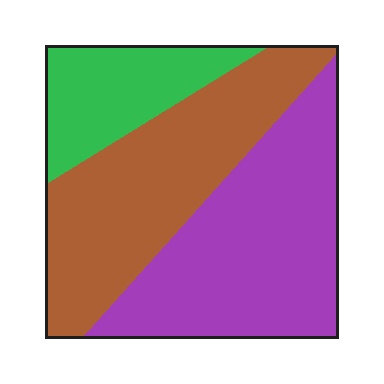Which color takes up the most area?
Purple, at roughly 45%.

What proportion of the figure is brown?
Brown takes up about three eighths (3/8) of the figure.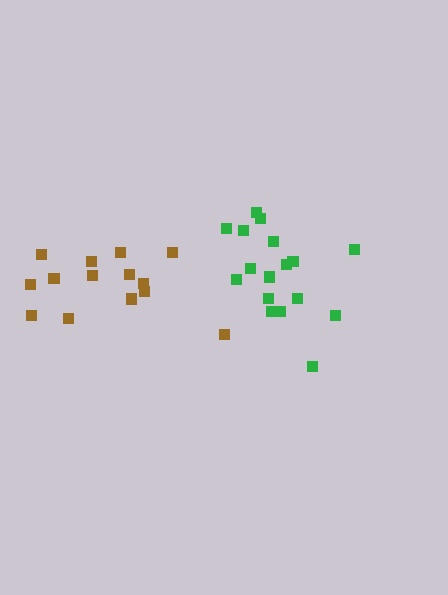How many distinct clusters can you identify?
There are 2 distinct clusters.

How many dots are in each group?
Group 1: 14 dots, Group 2: 17 dots (31 total).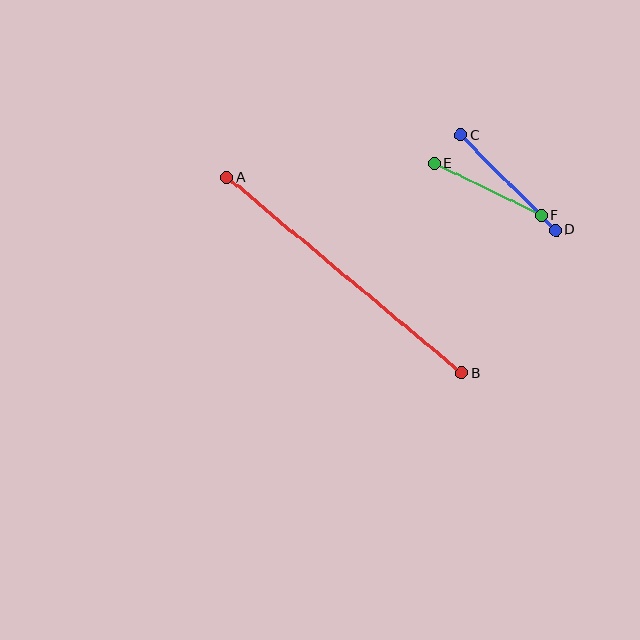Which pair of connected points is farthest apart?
Points A and B are farthest apart.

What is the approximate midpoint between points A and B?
The midpoint is at approximately (344, 275) pixels.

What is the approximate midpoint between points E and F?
The midpoint is at approximately (488, 189) pixels.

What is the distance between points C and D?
The distance is approximately 135 pixels.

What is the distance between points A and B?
The distance is approximately 305 pixels.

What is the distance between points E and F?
The distance is approximately 119 pixels.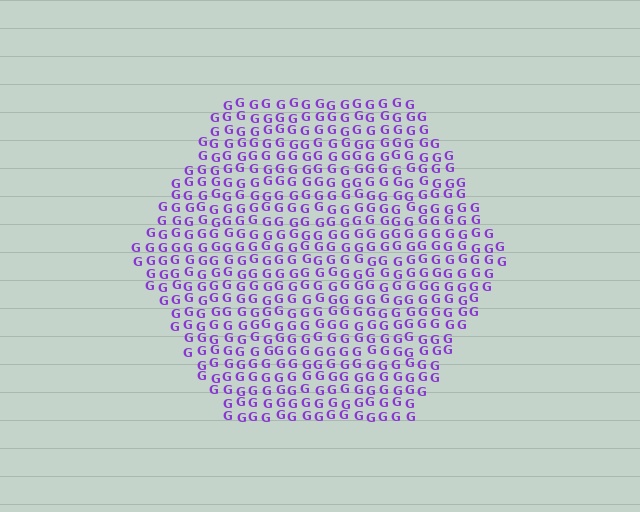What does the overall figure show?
The overall figure shows a hexagon.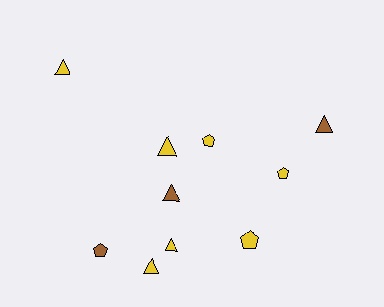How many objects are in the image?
There are 10 objects.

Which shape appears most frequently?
Triangle, with 6 objects.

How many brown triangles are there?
There are 2 brown triangles.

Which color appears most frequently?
Yellow, with 7 objects.